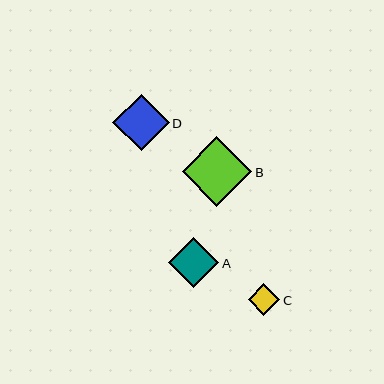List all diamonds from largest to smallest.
From largest to smallest: B, D, A, C.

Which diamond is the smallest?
Diamond C is the smallest with a size of approximately 32 pixels.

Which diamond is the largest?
Diamond B is the largest with a size of approximately 70 pixels.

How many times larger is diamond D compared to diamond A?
Diamond D is approximately 1.1 times the size of diamond A.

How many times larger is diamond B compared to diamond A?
Diamond B is approximately 1.4 times the size of diamond A.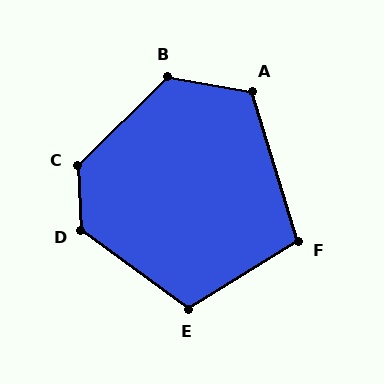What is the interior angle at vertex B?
Approximately 126 degrees (obtuse).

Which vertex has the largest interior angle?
C, at approximately 131 degrees.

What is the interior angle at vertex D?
Approximately 129 degrees (obtuse).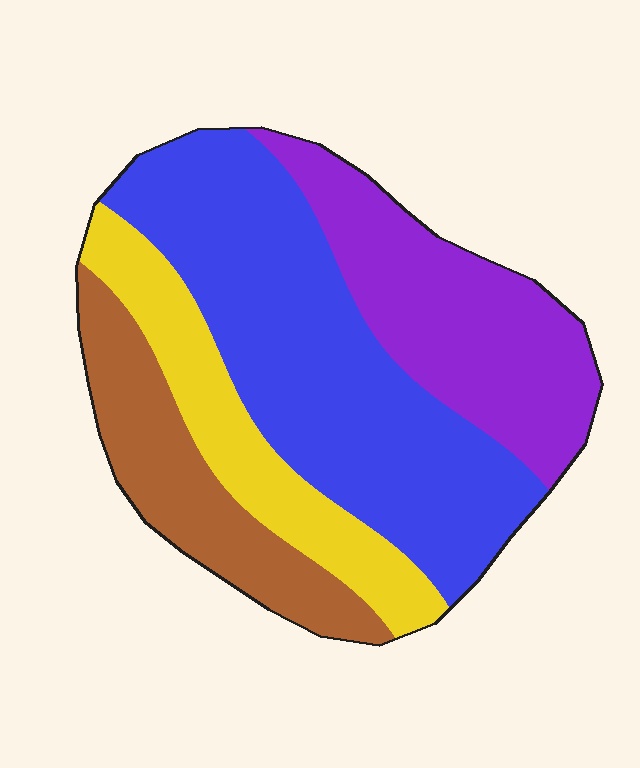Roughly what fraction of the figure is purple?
Purple takes up about one quarter (1/4) of the figure.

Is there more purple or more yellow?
Purple.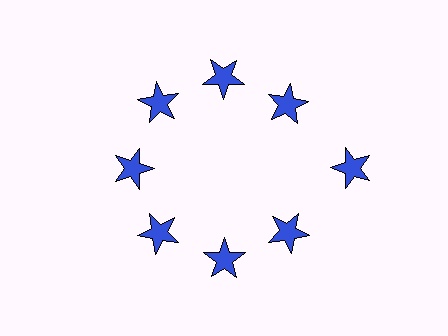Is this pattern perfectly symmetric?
No. The 8 blue stars are arranged in a ring, but one element near the 3 o'clock position is pushed outward from the center, breaking the 8-fold rotational symmetry.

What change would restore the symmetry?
The symmetry would be restored by moving it inward, back onto the ring so that all 8 stars sit at equal angles and equal distance from the center.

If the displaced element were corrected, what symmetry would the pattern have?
It would have 8-fold rotational symmetry — the pattern would map onto itself every 45 degrees.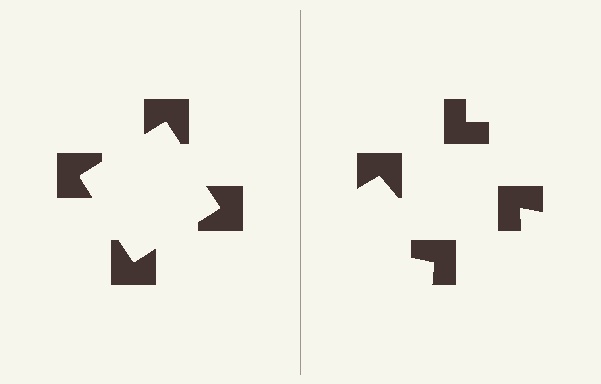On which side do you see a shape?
An illusory square appears on the left side. On the right side the wedge cuts are rotated, so no coherent shape forms.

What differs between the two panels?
The notched squares are positioned identically on both sides; only the wedge orientations differ. On the left they align to a square; on the right they are misaligned.